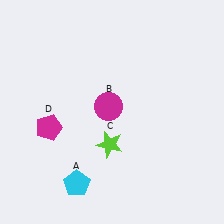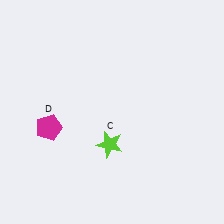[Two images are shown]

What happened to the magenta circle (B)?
The magenta circle (B) was removed in Image 2. It was in the top-left area of Image 1.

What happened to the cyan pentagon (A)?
The cyan pentagon (A) was removed in Image 2. It was in the bottom-left area of Image 1.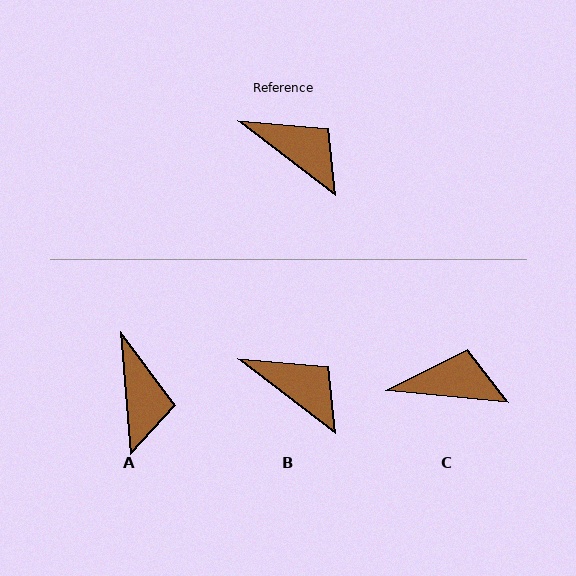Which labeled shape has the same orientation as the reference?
B.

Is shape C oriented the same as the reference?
No, it is off by about 32 degrees.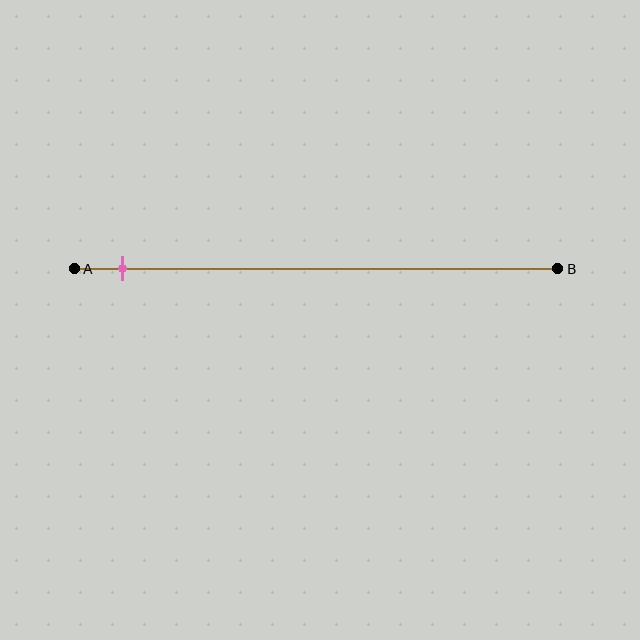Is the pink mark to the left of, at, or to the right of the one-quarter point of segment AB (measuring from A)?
The pink mark is to the left of the one-quarter point of segment AB.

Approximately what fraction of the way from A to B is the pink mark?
The pink mark is approximately 10% of the way from A to B.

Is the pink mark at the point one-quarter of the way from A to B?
No, the mark is at about 10% from A, not at the 25% one-quarter point.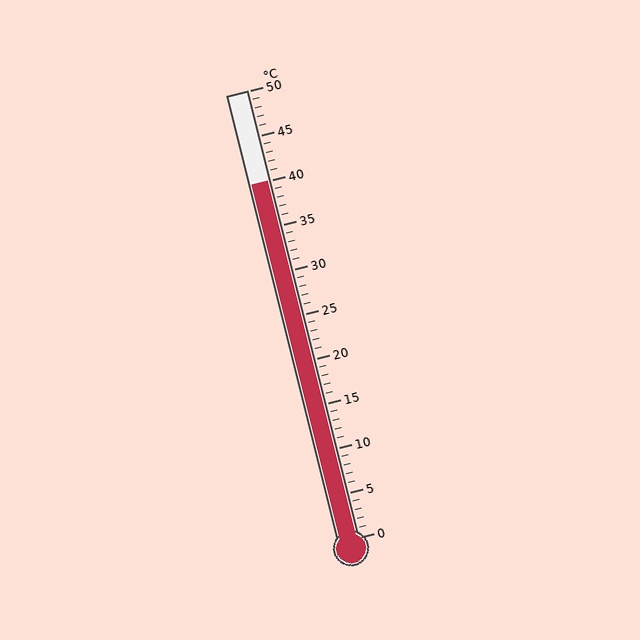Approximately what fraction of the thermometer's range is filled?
The thermometer is filled to approximately 80% of its range.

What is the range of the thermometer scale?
The thermometer scale ranges from 0°C to 50°C.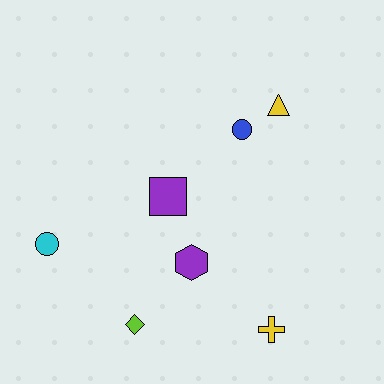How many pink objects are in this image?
There are no pink objects.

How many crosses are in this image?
There is 1 cross.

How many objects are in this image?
There are 7 objects.